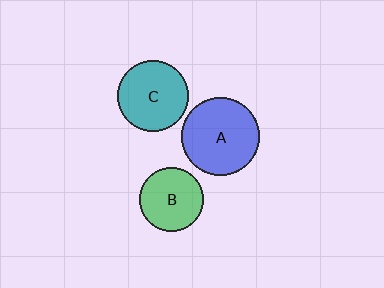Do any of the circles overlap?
No, none of the circles overlap.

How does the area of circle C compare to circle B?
Approximately 1.2 times.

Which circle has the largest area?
Circle A (blue).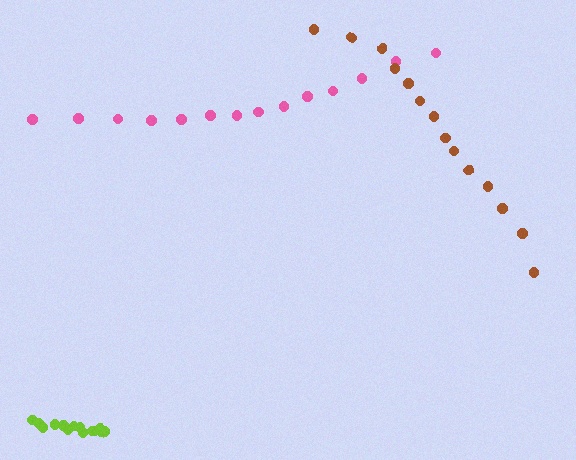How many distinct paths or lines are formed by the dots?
There are 3 distinct paths.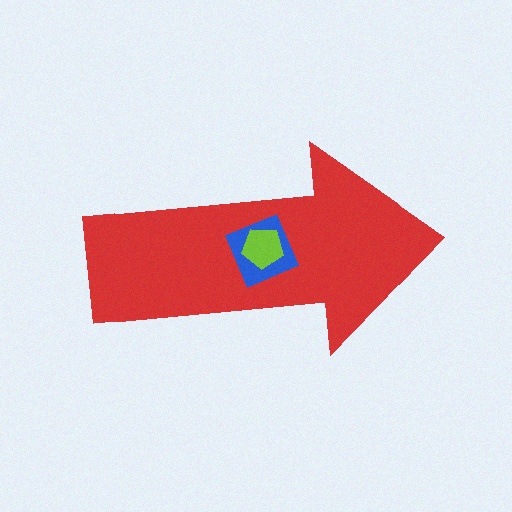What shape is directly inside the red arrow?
The blue square.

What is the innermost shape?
The lime pentagon.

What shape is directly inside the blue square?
The lime pentagon.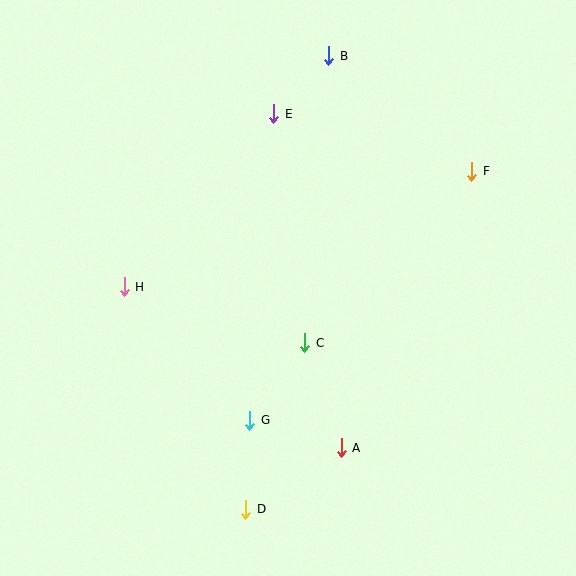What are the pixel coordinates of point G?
Point G is at (250, 420).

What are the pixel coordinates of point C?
Point C is at (305, 343).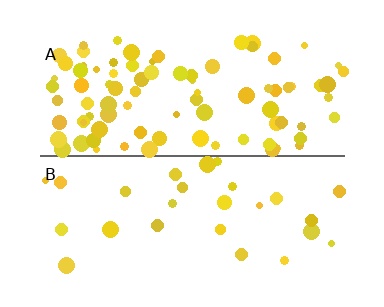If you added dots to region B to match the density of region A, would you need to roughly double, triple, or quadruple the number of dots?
Approximately triple.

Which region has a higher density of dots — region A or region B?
A (the top).